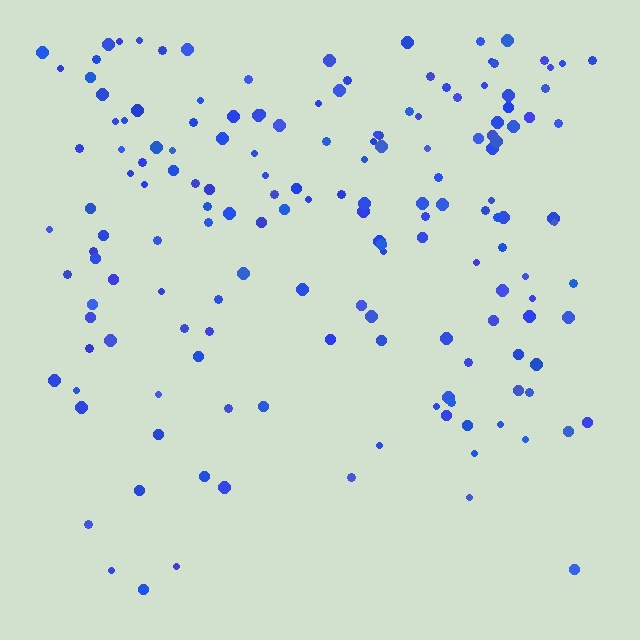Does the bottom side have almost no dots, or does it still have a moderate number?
Still a moderate number, just noticeably fewer than the top.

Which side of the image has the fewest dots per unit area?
The bottom.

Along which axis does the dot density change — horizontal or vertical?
Vertical.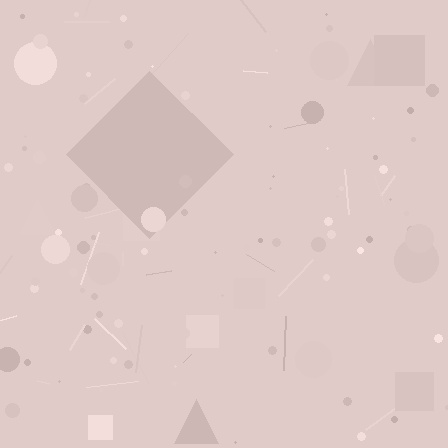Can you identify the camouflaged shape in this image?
The camouflaged shape is a diamond.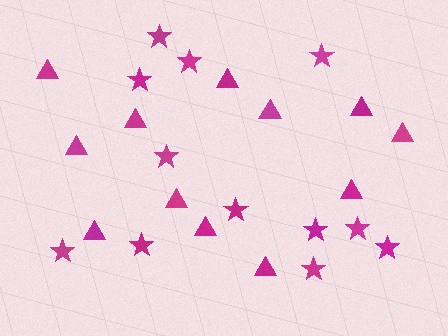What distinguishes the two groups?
There are 2 groups: one group of stars (12) and one group of triangles (12).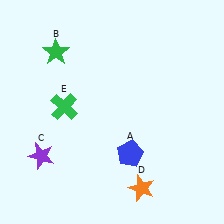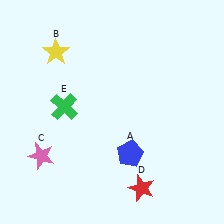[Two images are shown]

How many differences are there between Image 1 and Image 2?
There are 3 differences between the two images.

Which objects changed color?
B changed from green to yellow. C changed from purple to pink. D changed from orange to red.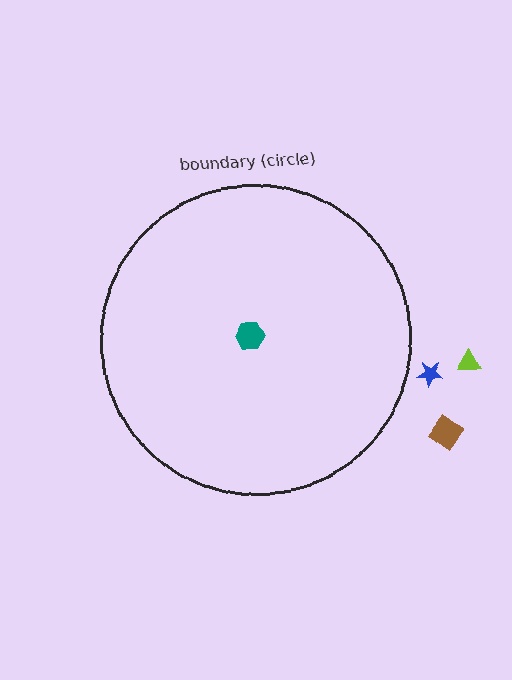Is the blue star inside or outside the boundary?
Outside.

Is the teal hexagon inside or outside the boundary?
Inside.